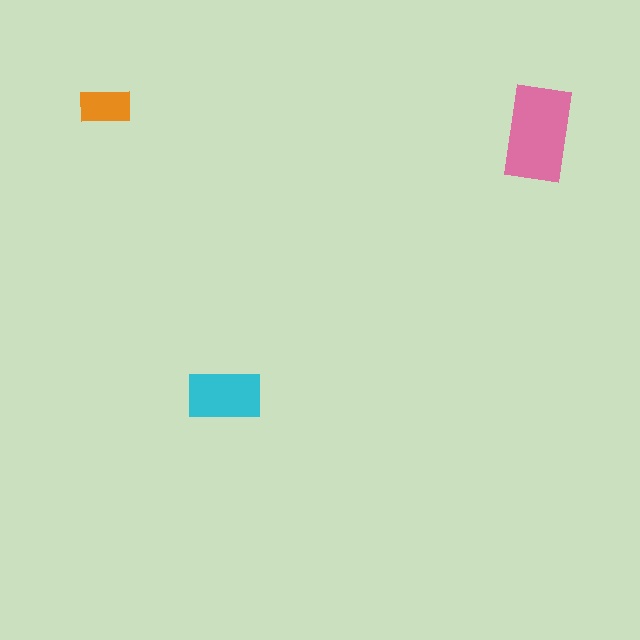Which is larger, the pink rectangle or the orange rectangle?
The pink one.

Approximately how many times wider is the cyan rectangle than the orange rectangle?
About 1.5 times wider.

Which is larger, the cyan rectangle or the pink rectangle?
The pink one.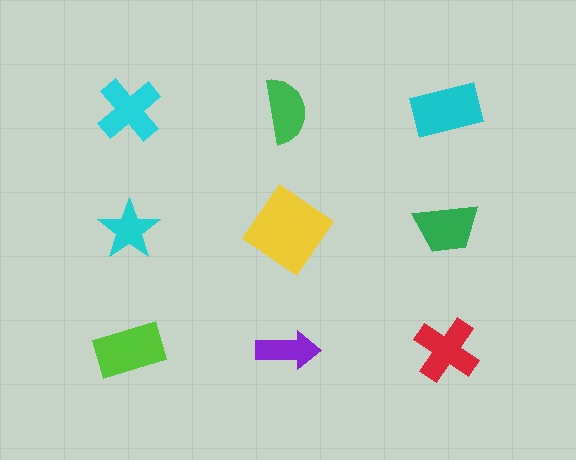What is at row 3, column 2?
A purple arrow.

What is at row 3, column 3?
A red cross.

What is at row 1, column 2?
A green semicircle.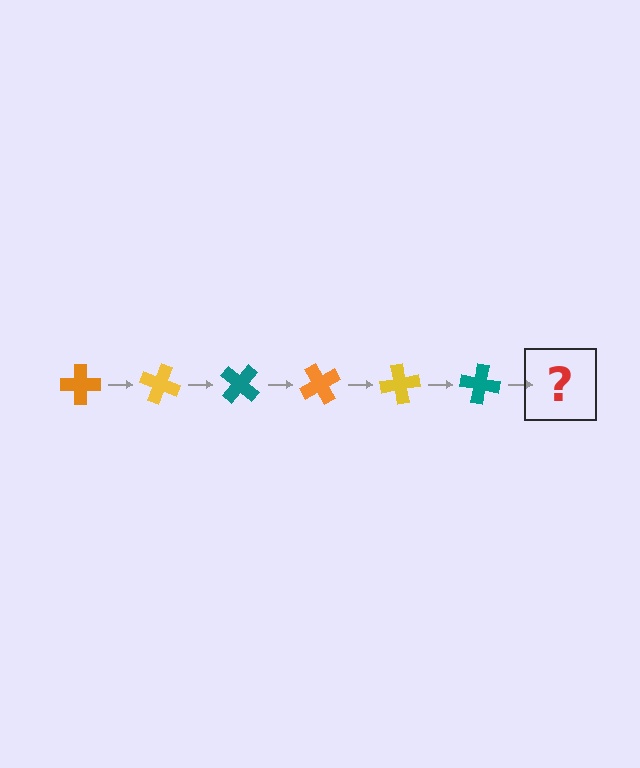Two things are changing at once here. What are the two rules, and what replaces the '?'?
The two rules are that it rotates 20 degrees each step and the color cycles through orange, yellow, and teal. The '?' should be an orange cross, rotated 120 degrees from the start.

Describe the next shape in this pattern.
It should be an orange cross, rotated 120 degrees from the start.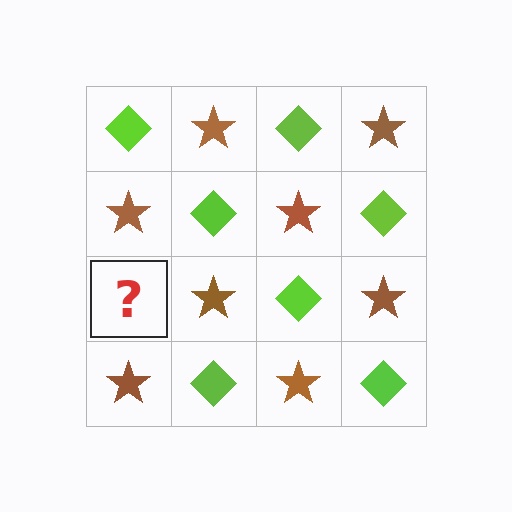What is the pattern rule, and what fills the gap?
The rule is that it alternates lime diamond and brown star in a checkerboard pattern. The gap should be filled with a lime diamond.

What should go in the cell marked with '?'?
The missing cell should contain a lime diamond.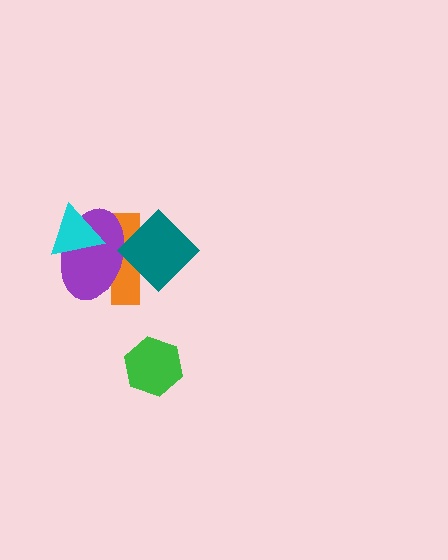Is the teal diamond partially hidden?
No, no other shape covers it.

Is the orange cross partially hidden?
Yes, it is partially covered by another shape.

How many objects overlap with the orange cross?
3 objects overlap with the orange cross.